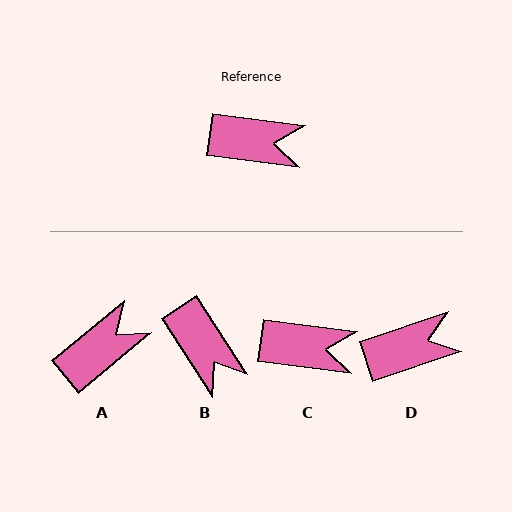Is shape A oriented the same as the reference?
No, it is off by about 47 degrees.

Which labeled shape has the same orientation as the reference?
C.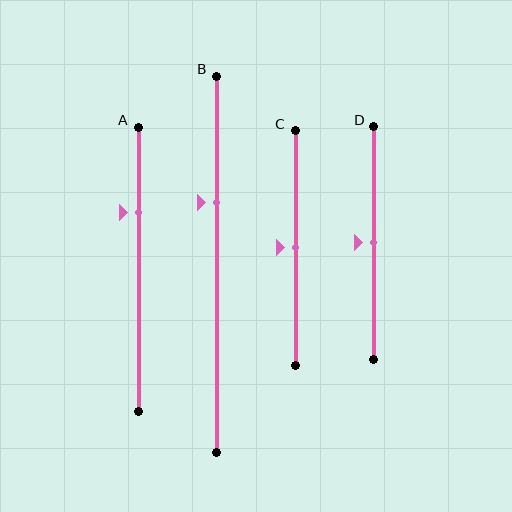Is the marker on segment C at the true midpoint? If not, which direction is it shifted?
Yes, the marker on segment C is at the true midpoint.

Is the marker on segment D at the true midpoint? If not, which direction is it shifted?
Yes, the marker on segment D is at the true midpoint.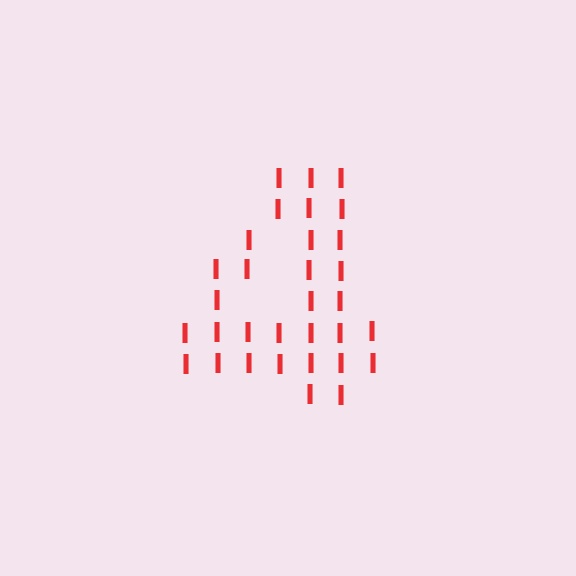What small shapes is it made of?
It is made of small letter I's.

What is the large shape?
The large shape is the digit 4.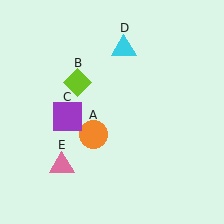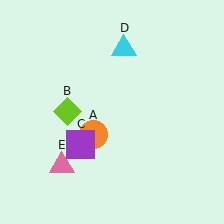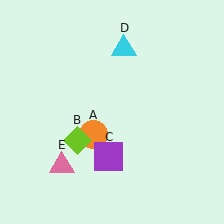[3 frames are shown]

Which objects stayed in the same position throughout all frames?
Orange circle (object A) and cyan triangle (object D) and pink triangle (object E) remained stationary.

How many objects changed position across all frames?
2 objects changed position: lime diamond (object B), purple square (object C).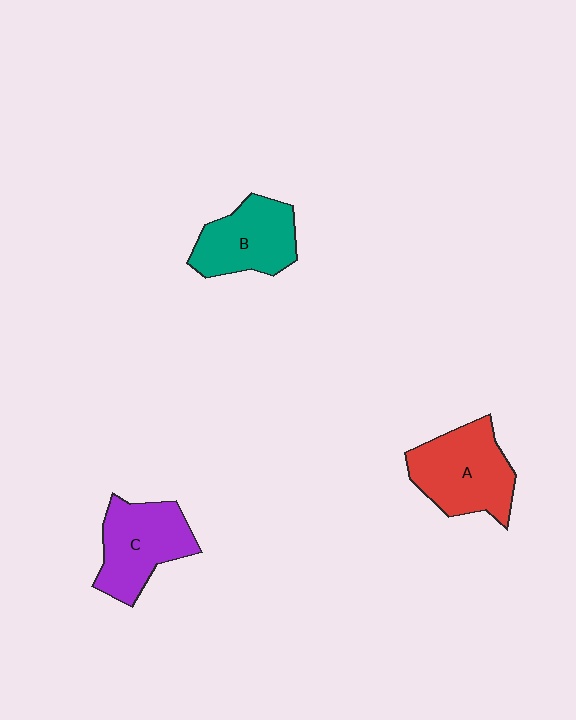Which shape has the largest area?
Shape A (red).